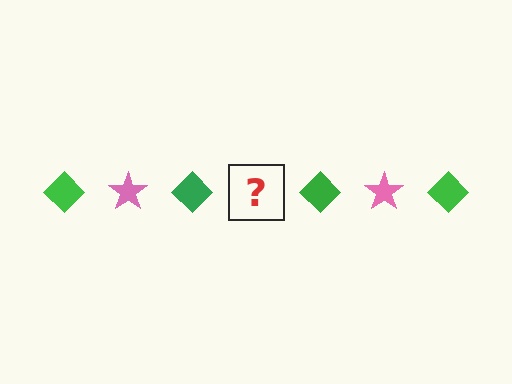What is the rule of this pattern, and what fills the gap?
The rule is that the pattern alternates between green diamond and pink star. The gap should be filled with a pink star.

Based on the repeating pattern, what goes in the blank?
The blank should be a pink star.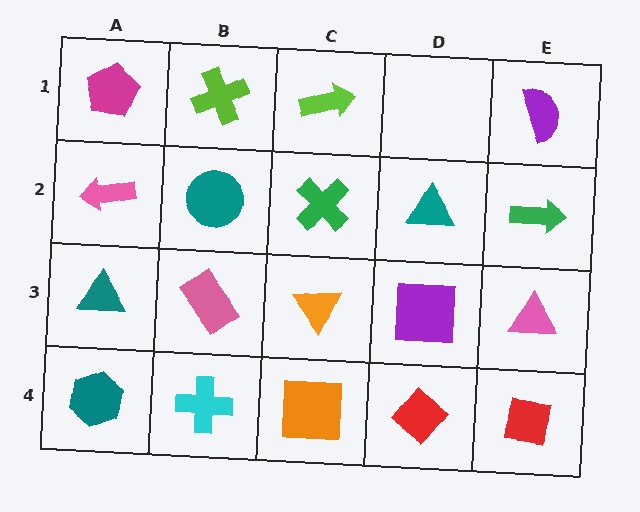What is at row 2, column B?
A teal circle.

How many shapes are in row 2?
5 shapes.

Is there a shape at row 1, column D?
No, that cell is empty.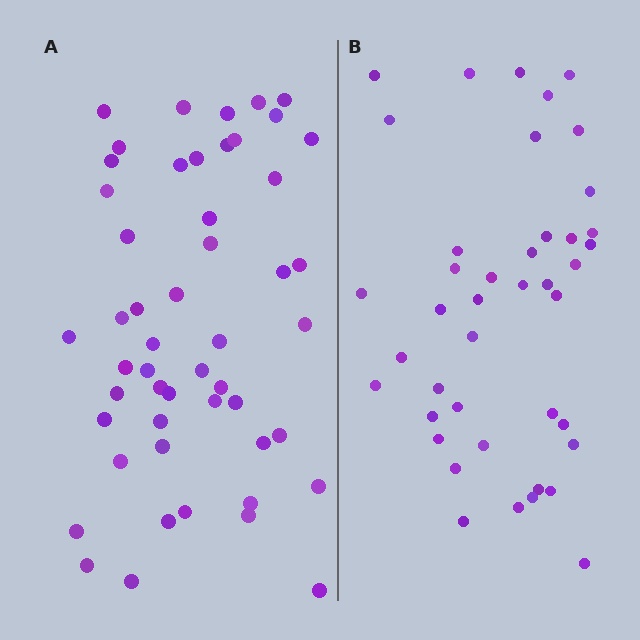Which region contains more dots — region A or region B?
Region A (the left region) has more dots.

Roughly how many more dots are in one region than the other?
Region A has roughly 8 or so more dots than region B.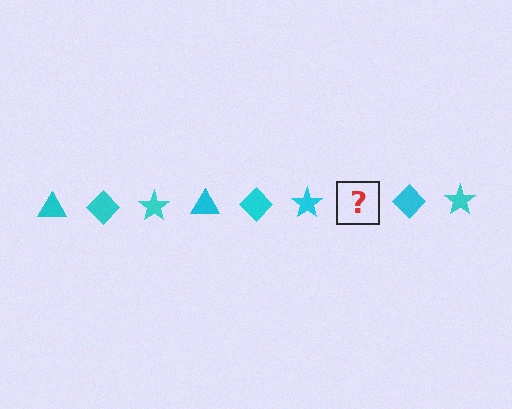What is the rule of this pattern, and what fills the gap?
The rule is that the pattern cycles through triangle, diamond, star shapes in cyan. The gap should be filled with a cyan triangle.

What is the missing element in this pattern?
The missing element is a cyan triangle.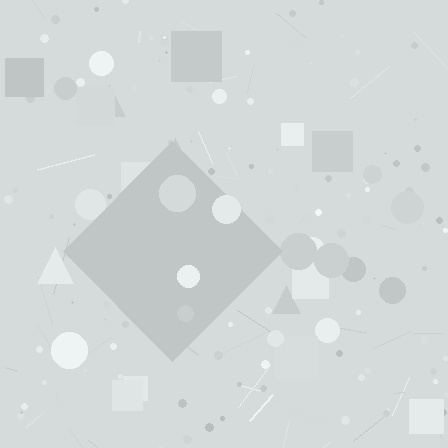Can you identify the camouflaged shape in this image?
The camouflaged shape is a diamond.